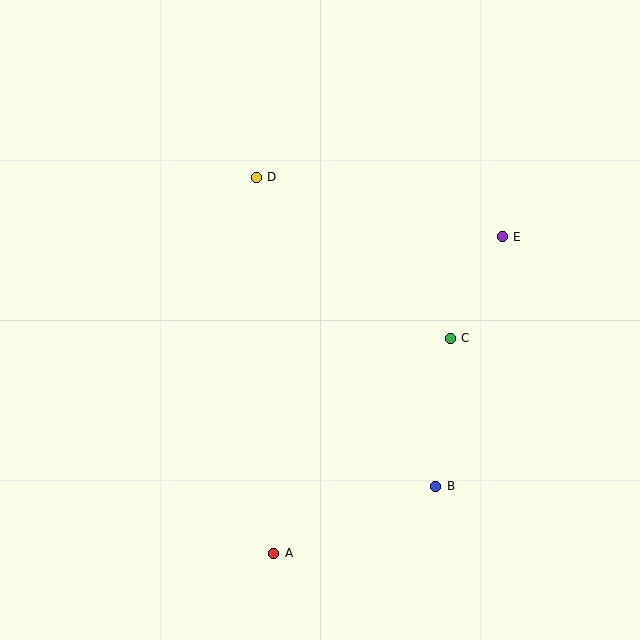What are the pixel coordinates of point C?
Point C is at (450, 338).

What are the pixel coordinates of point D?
Point D is at (256, 177).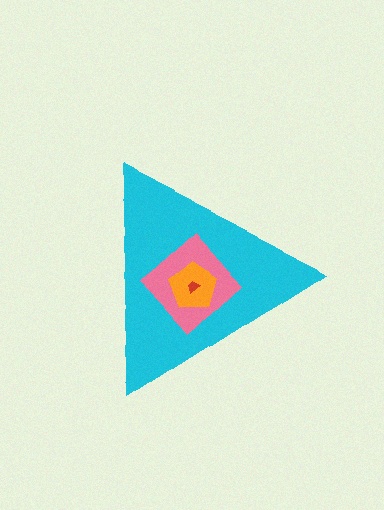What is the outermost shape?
The cyan triangle.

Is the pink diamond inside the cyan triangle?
Yes.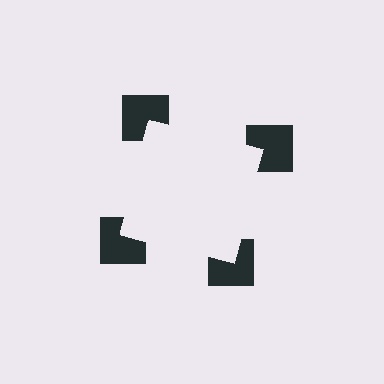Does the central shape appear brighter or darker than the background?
It typically appears slightly brighter than the background, even though no actual brightness change is drawn.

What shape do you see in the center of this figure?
An illusory square — its edges are inferred from the aligned wedge cuts in the notched squares, not physically drawn.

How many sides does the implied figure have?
4 sides.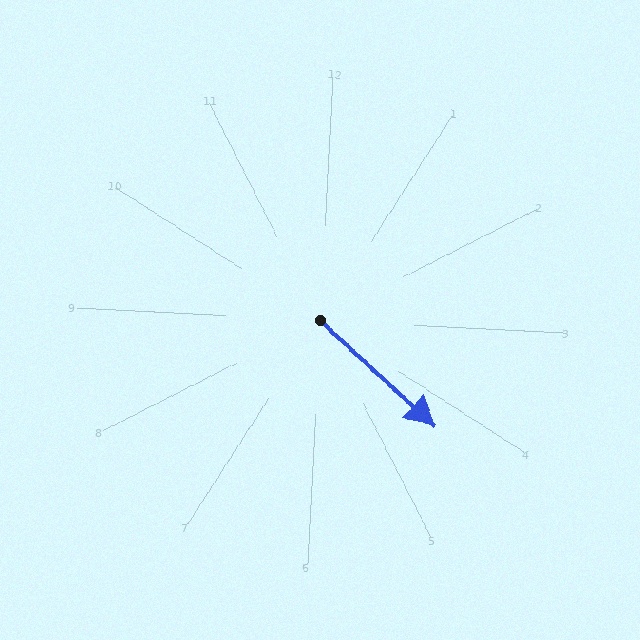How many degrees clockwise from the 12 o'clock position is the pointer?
Approximately 130 degrees.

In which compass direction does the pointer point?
Southeast.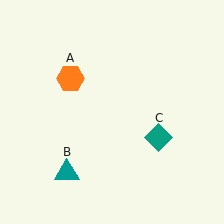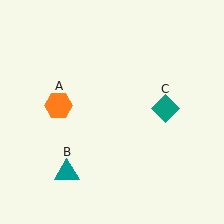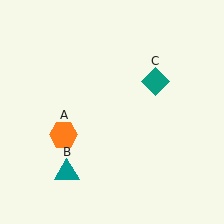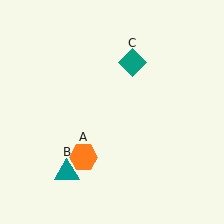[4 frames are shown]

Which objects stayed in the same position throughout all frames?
Teal triangle (object B) remained stationary.